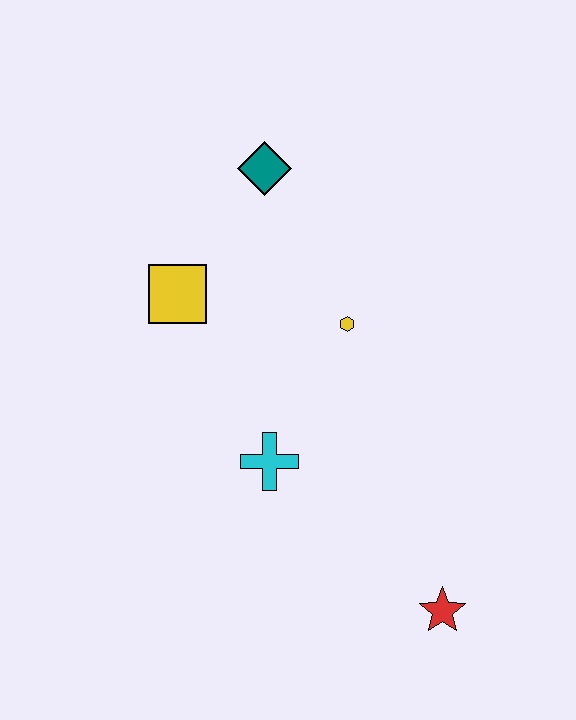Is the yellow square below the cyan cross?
No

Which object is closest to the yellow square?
The teal diamond is closest to the yellow square.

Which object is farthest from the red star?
The teal diamond is farthest from the red star.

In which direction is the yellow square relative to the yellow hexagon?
The yellow square is to the left of the yellow hexagon.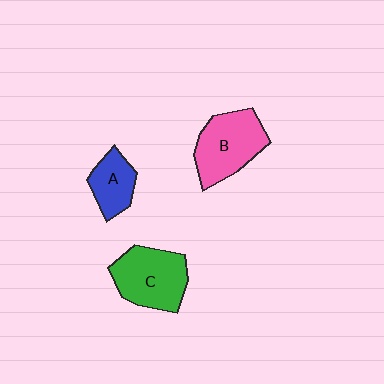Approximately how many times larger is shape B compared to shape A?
Approximately 1.7 times.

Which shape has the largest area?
Shape B (pink).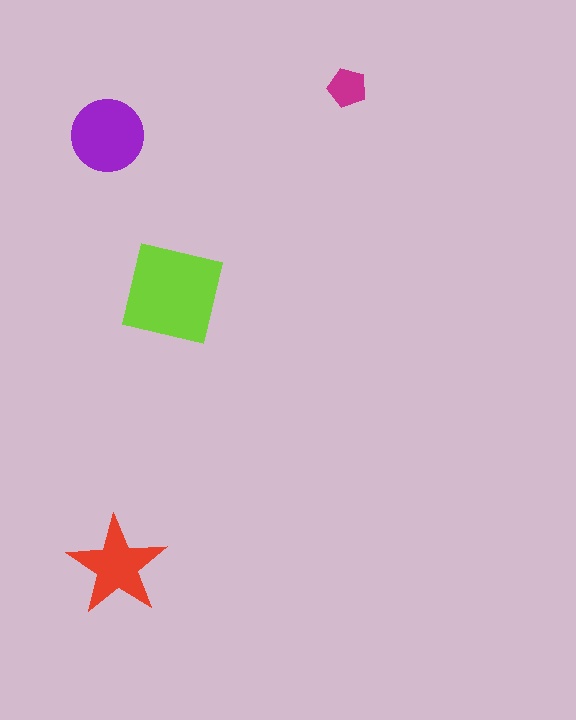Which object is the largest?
The lime square.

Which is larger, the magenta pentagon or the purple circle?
The purple circle.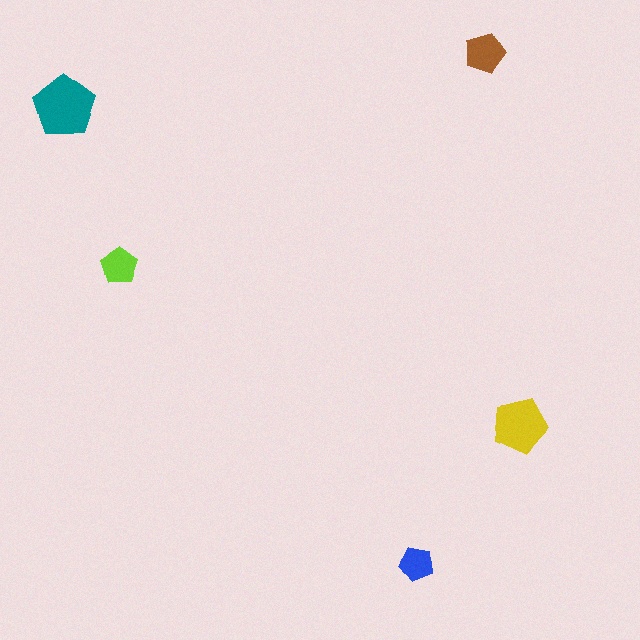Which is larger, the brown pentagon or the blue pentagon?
The brown one.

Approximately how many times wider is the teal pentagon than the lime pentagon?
About 1.5 times wider.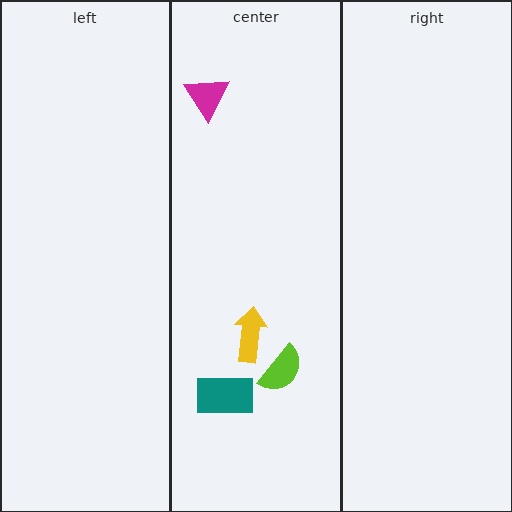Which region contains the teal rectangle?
The center region.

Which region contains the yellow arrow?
The center region.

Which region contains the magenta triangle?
The center region.